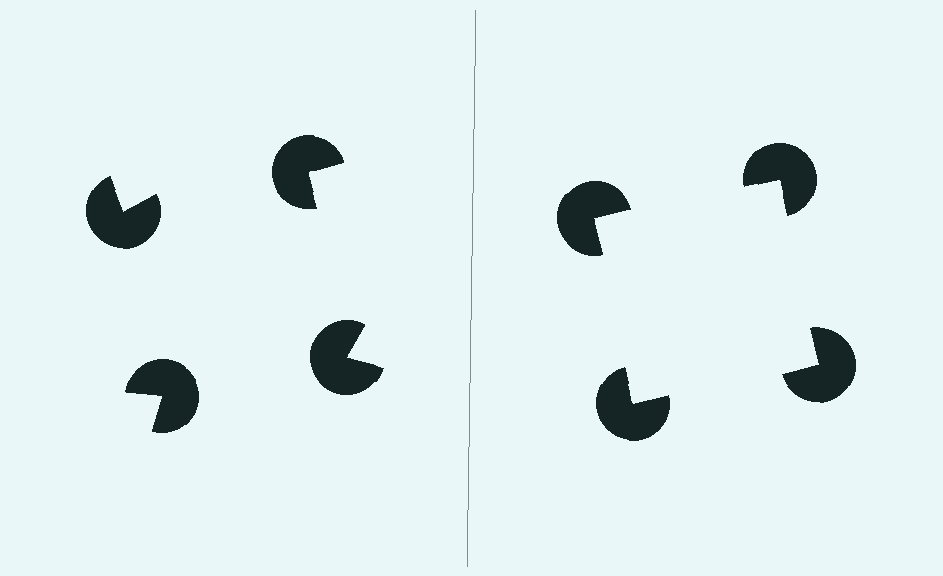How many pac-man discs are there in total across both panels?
8 — 4 on each side.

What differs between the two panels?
The pac-man discs are positioned identically on both sides; only the wedge orientations differ. On the right they align to a square; on the left they are misaligned.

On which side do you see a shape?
An illusory square appears on the right side. On the left side the wedge cuts are rotated, so no coherent shape forms.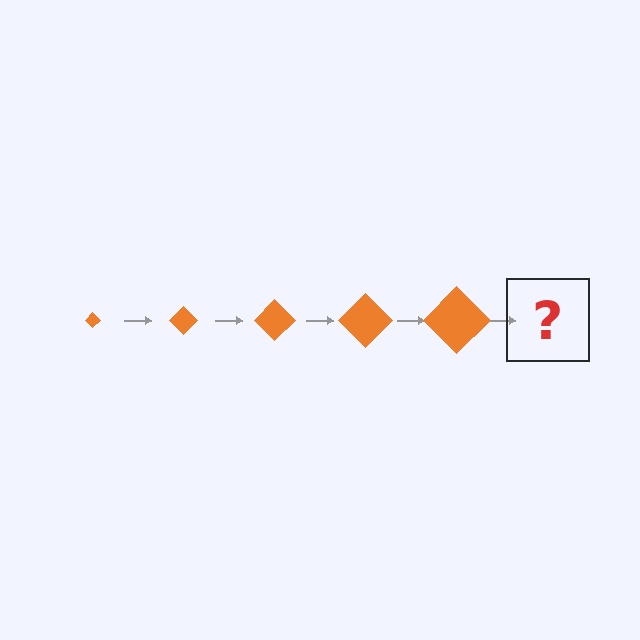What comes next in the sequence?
The next element should be an orange diamond, larger than the previous one.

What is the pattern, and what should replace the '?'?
The pattern is that the diamond gets progressively larger each step. The '?' should be an orange diamond, larger than the previous one.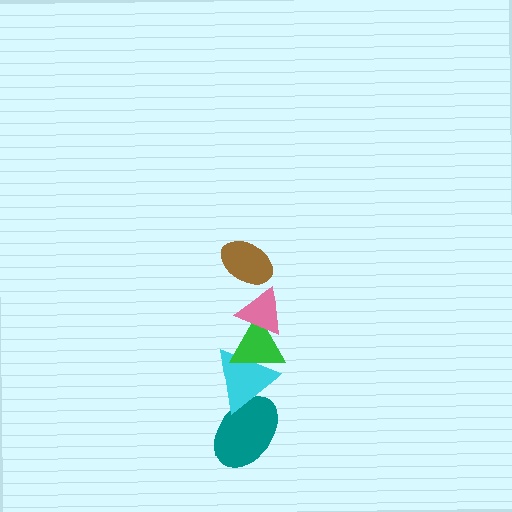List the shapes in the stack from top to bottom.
From top to bottom: the brown ellipse, the pink triangle, the green triangle, the cyan triangle, the teal ellipse.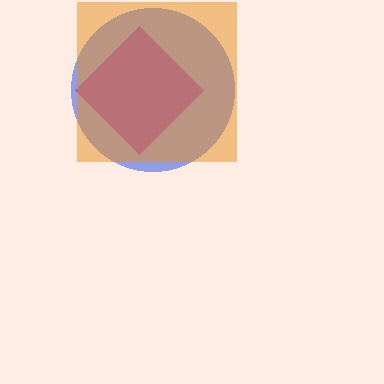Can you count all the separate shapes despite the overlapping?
Yes, there are 3 separate shapes.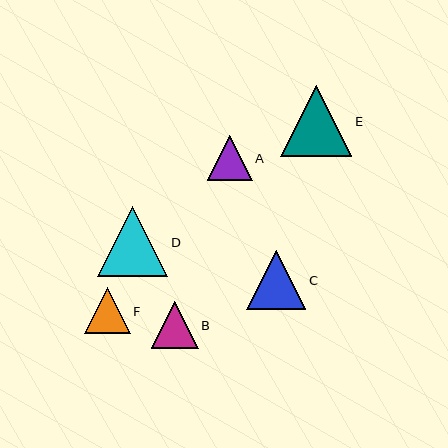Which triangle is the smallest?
Triangle A is the smallest with a size of approximately 45 pixels.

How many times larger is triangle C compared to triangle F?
Triangle C is approximately 1.3 times the size of triangle F.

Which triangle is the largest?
Triangle E is the largest with a size of approximately 71 pixels.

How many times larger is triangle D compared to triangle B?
Triangle D is approximately 1.5 times the size of triangle B.